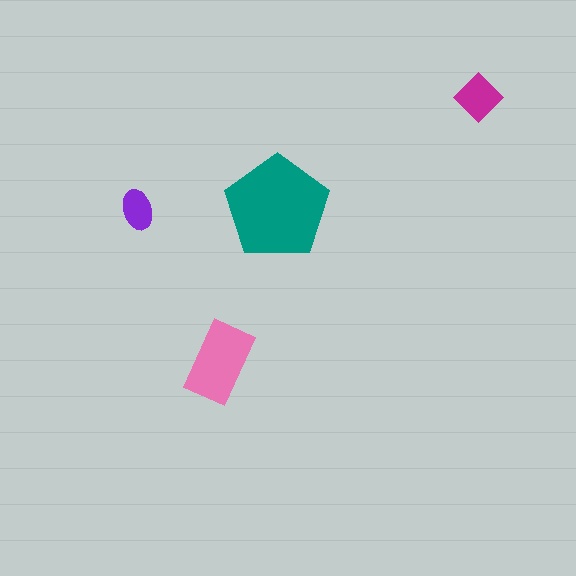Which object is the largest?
The teal pentagon.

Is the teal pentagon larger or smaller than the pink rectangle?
Larger.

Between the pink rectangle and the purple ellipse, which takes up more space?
The pink rectangle.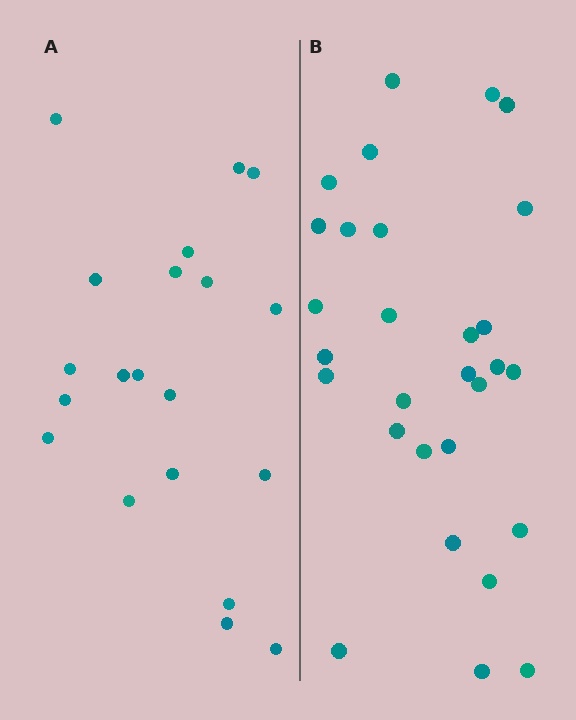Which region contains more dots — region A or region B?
Region B (the right region) has more dots.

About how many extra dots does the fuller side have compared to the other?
Region B has roughly 8 or so more dots than region A.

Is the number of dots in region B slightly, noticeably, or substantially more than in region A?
Region B has substantially more. The ratio is roughly 1.4 to 1.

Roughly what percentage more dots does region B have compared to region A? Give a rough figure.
About 45% more.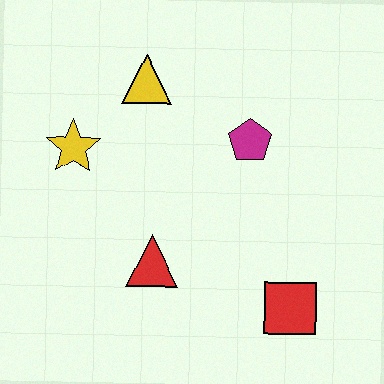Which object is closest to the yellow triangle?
The yellow star is closest to the yellow triangle.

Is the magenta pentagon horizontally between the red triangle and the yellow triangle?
No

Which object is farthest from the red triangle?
The yellow triangle is farthest from the red triangle.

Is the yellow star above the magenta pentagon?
No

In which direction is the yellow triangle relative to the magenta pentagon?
The yellow triangle is to the left of the magenta pentagon.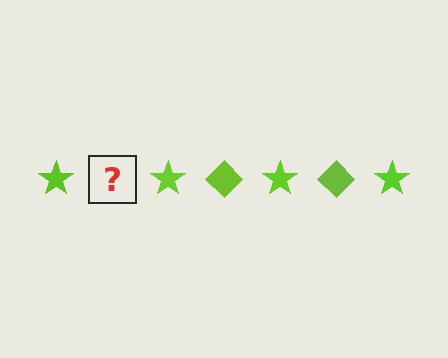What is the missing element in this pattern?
The missing element is a lime diamond.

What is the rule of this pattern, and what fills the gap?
The rule is that the pattern cycles through star, diamond shapes in lime. The gap should be filled with a lime diamond.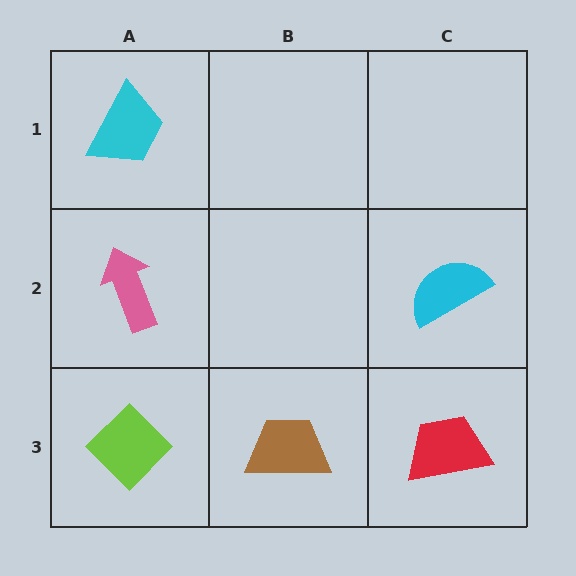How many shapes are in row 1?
1 shape.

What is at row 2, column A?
A pink arrow.